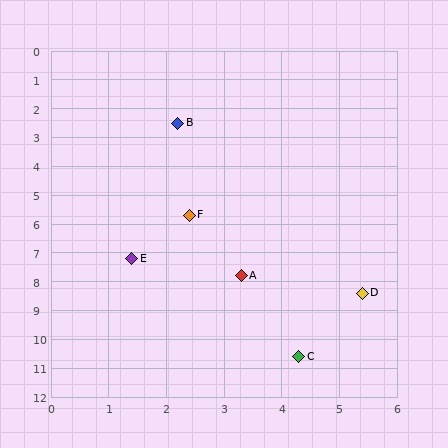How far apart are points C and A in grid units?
Points C and A are about 3.0 grid units apart.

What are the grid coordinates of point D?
Point D is at approximately (5.4, 8.4).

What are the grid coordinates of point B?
Point B is at approximately (2.2, 2.5).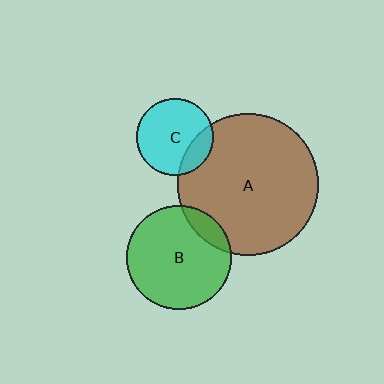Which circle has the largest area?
Circle A (brown).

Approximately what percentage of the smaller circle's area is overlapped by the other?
Approximately 15%.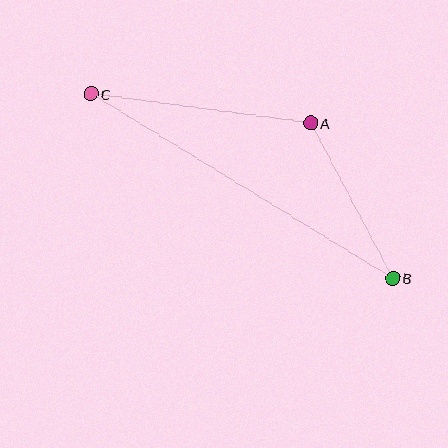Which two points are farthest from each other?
Points B and C are farthest from each other.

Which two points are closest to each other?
Points A and B are closest to each other.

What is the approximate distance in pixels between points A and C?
The distance between A and C is approximately 222 pixels.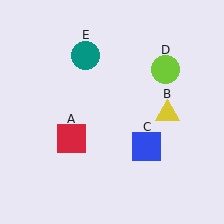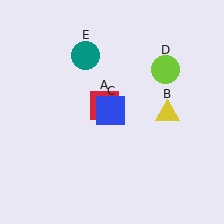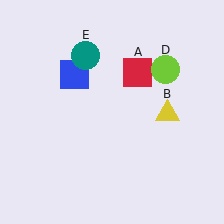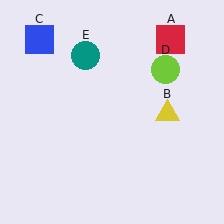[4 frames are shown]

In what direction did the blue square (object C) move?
The blue square (object C) moved up and to the left.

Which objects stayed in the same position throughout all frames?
Yellow triangle (object B) and lime circle (object D) and teal circle (object E) remained stationary.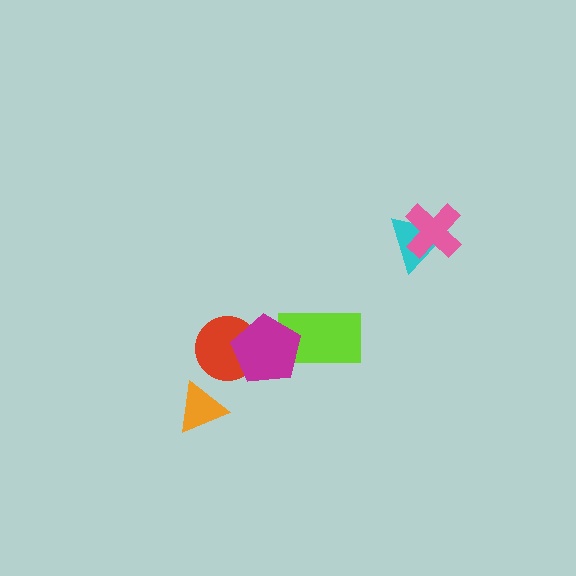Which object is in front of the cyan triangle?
The pink cross is in front of the cyan triangle.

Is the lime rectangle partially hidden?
Yes, it is partially covered by another shape.